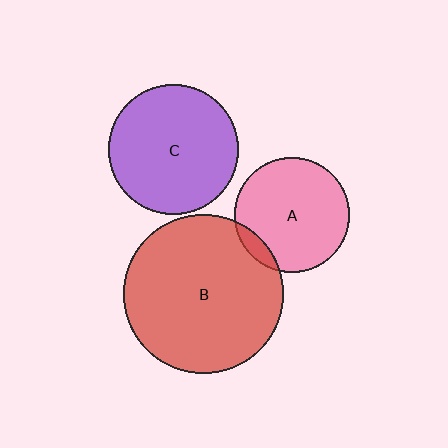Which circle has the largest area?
Circle B (red).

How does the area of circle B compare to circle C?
Approximately 1.5 times.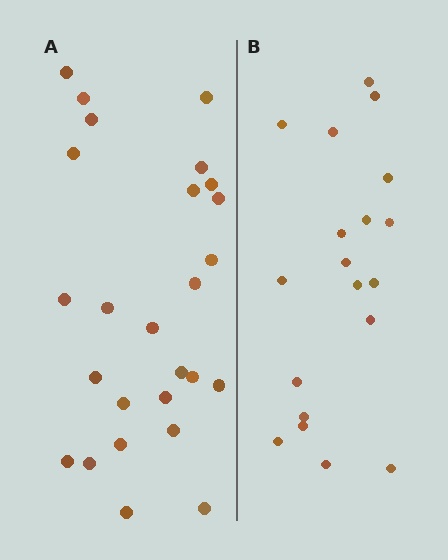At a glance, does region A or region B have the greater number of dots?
Region A (the left region) has more dots.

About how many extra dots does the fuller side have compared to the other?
Region A has roughly 8 or so more dots than region B.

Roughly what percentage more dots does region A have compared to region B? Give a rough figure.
About 35% more.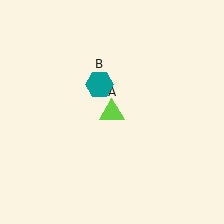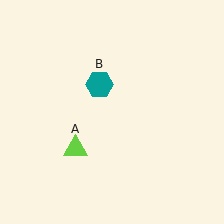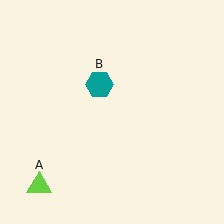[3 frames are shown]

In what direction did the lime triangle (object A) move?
The lime triangle (object A) moved down and to the left.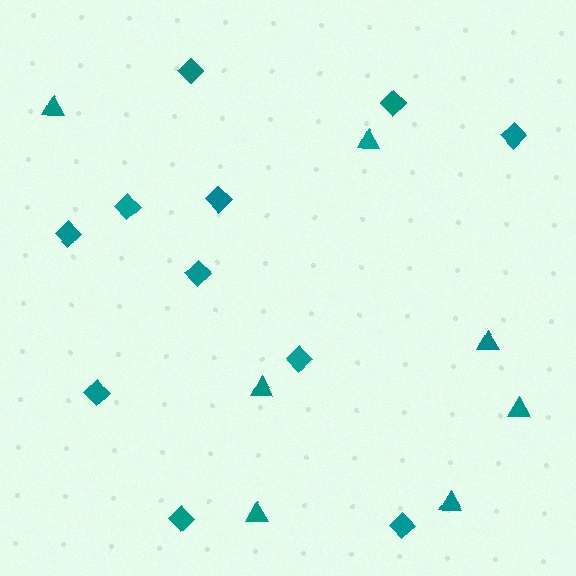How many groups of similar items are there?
There are 2 groups: one group of diamonds (11) and one group of triangles (7).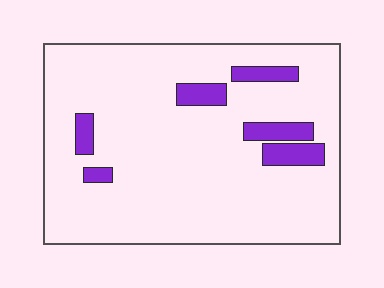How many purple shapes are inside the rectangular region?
6.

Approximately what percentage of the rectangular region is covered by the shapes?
Approximately 10%.